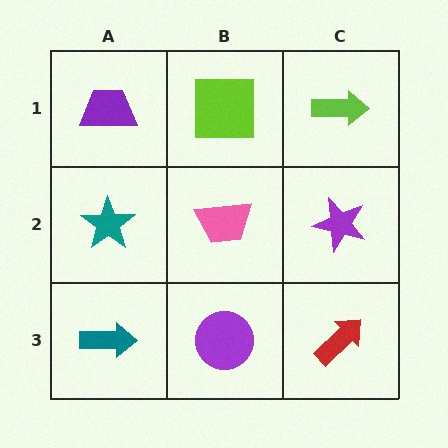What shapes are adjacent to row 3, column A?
A teal star (row 2, column A), a purple circle (row 3, column B).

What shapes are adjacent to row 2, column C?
A lime arrow (row 1, column C), a red arrow (row 3, column C), a pink trapezoid (row 2, column B).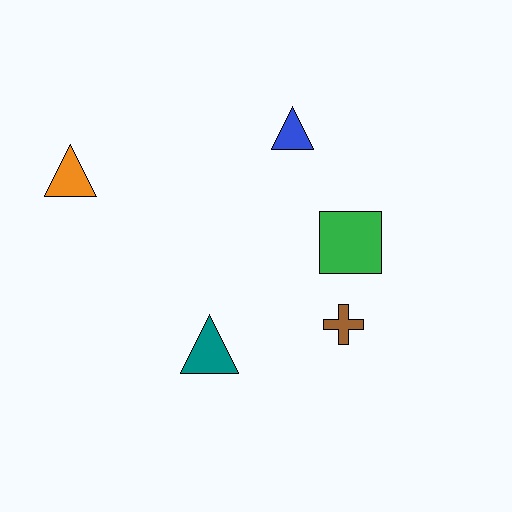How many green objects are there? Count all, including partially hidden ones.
There is 1 green object.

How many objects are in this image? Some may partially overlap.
There are 5 objects.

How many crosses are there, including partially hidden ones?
There is 1 cross.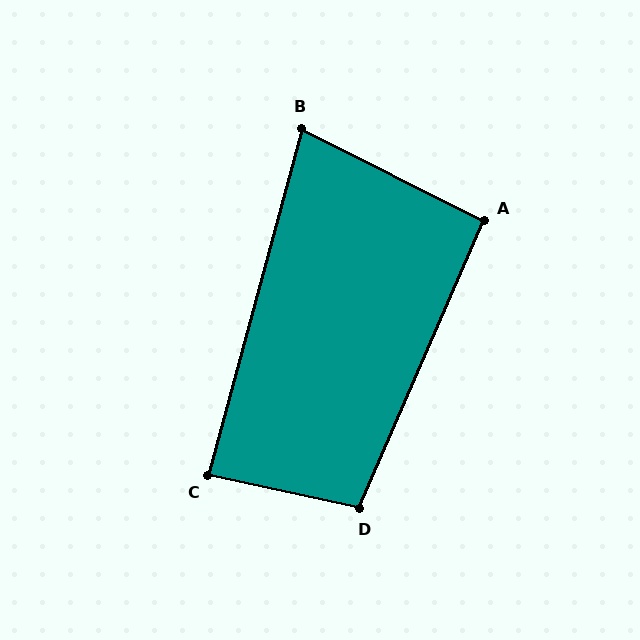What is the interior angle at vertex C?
Approximately 87 degrees (approximately right).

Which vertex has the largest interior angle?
D, at approximately 101 degrees.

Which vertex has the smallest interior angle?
B, at approximately 79 degrees.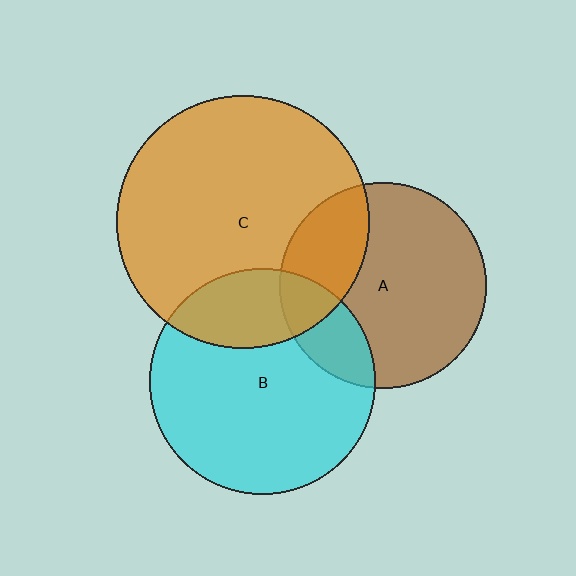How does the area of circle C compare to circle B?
Approximately 1.3 times.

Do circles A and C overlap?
Yes.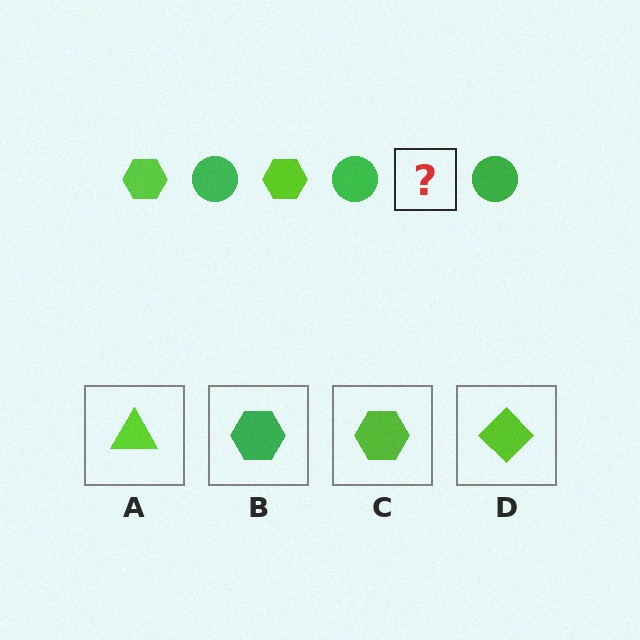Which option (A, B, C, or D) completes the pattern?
C.